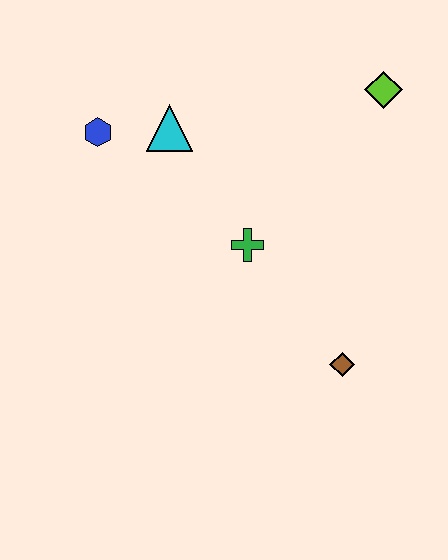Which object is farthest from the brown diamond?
The blue hexagon is farthest from the brown diamond.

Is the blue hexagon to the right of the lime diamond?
No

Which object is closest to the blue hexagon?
The cyan triangle is closest to the blue hexagon.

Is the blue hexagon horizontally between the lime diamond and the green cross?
No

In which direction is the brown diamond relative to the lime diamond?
The brown diamond is below the lime diamond.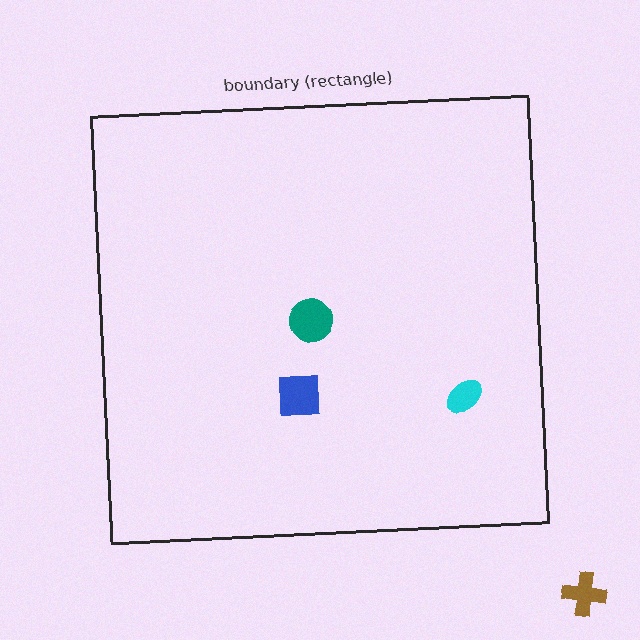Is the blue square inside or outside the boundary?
Inside.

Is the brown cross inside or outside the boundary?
Outside.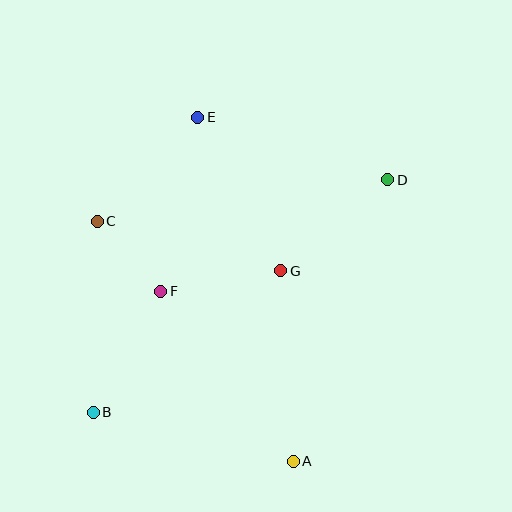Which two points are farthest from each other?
Points B and D are farthest from each other.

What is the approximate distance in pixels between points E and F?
The distance between E and F is approximately 178 pixels.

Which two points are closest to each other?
Points C and F are closest to each other.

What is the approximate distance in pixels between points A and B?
The distance between A and B is approximately 206 pixels.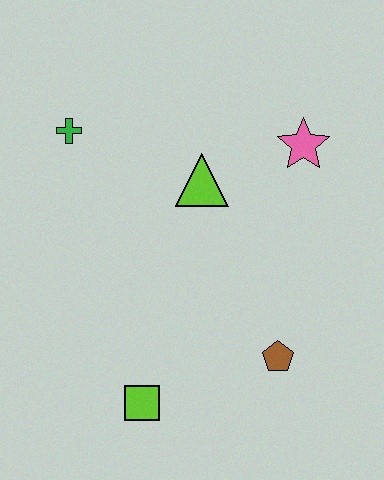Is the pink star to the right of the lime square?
Yes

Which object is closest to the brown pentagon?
The lime square is closest to the brown pentagon.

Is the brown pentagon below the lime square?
No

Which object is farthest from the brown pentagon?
The green cross is farthest from the brown pentagon.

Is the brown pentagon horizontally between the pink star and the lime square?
Yes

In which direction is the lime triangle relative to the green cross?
The lime triangle is to the right of the green cross.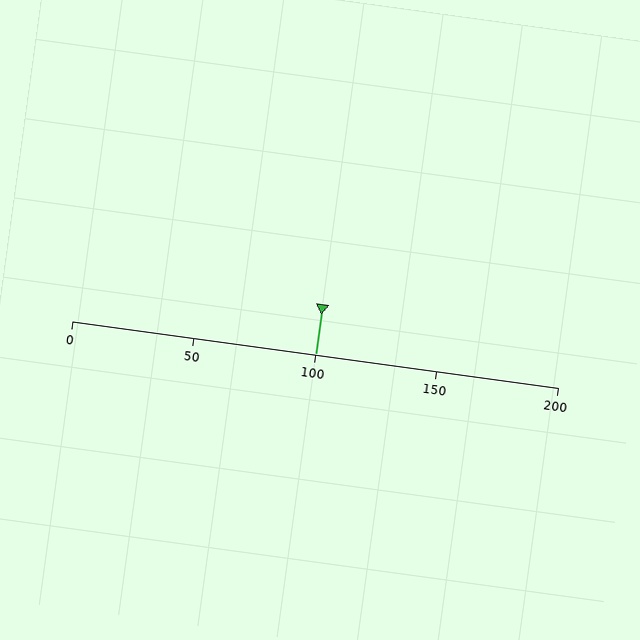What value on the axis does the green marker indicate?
The marker indicates approximately 100.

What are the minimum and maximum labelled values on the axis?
The axis runs from 0 to 200.